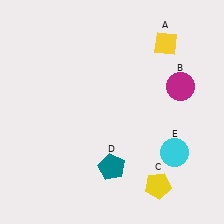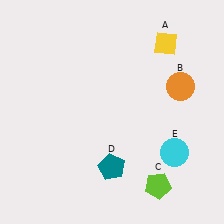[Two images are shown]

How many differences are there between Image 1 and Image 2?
There are 2 differences between the two images.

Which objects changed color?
B changed from magenta to orange. C changed from yellow to lime.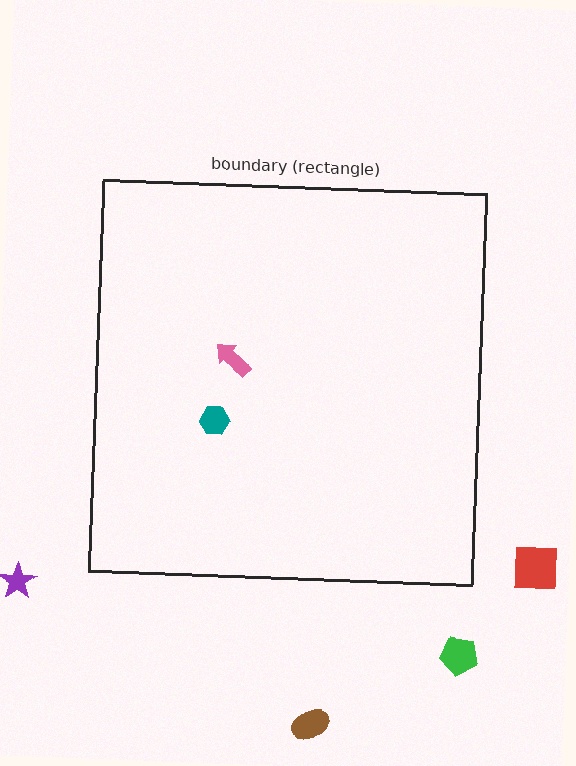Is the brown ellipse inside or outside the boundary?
Outside.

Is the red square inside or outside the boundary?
Outside.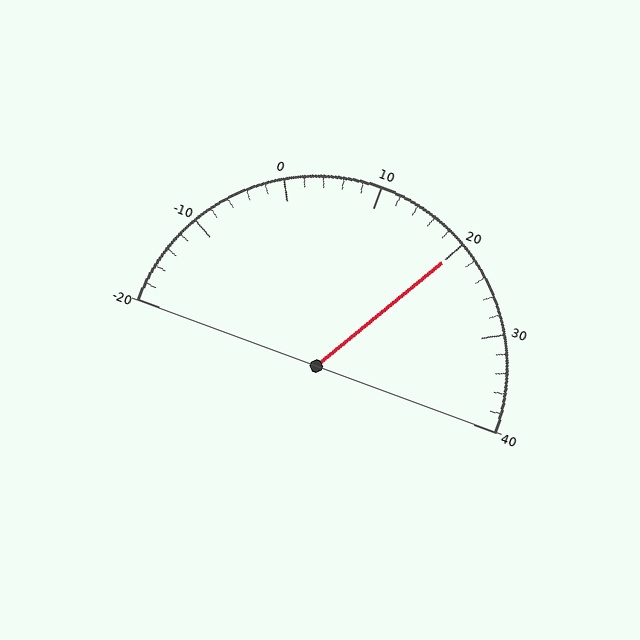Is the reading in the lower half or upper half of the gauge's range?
The reading is in the upper half of the range (-20 to 40).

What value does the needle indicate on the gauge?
The needle indicates approximately 20.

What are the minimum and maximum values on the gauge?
The gauge ranges from -20 to 40.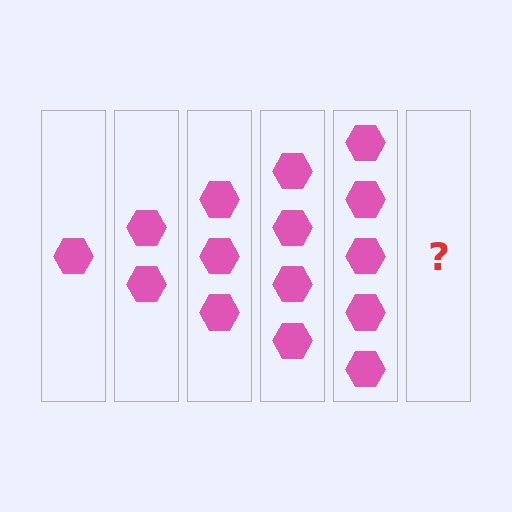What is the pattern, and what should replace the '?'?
The pattern is that each step adds one more hexagon. The '?' should be 6 hexagons.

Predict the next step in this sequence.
The next step is 6 hexagons.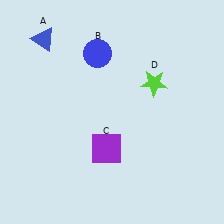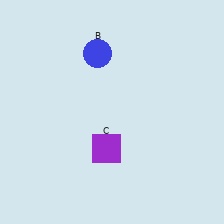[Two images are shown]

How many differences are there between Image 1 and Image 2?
There are 2 differences between the two images.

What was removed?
The blue triangle (A), the lime star (D) were removed in Image 2.